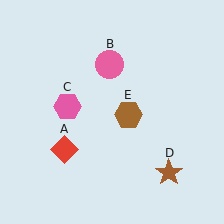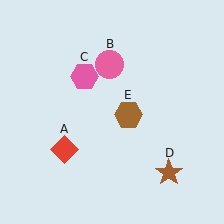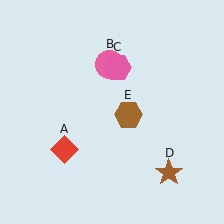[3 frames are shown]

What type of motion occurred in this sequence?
The pink hexagon (object C) rotated clockwise around the center of the scene.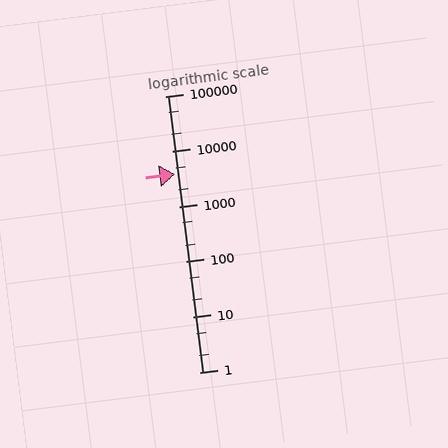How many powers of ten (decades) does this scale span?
The scale spans 5 decades, from 1 to 100000.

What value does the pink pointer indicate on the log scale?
The pointer indicates approximately 3800.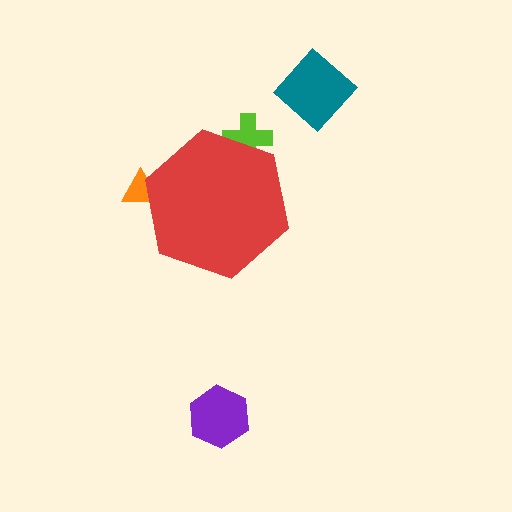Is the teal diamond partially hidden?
No, the teal diamond is fully visible.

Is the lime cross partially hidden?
Yes, the lime cross is partially hidden behind the red hexagon.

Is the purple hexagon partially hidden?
No, the purple hexagon is fully visible.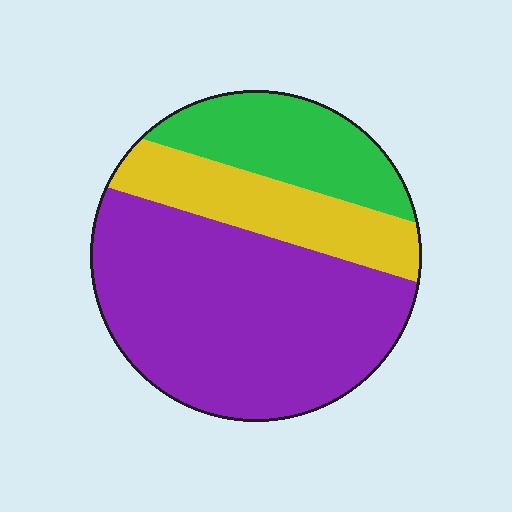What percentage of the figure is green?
Green covers around 20% of the figure.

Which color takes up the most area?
Purple, at roughly 60%.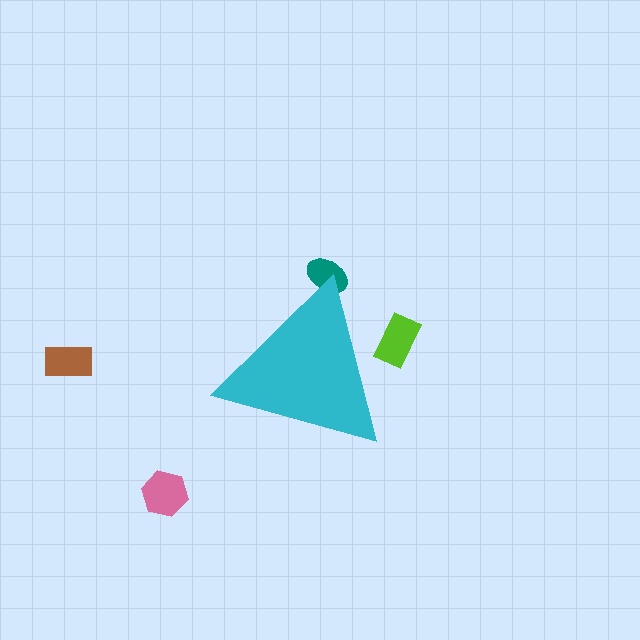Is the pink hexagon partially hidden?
No, the pink hexagon is fully visible.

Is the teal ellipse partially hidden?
Yes, the teal ellipse is partially hidden behind the cyan triangle.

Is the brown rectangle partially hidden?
No, the brown rectangle is fully visible.